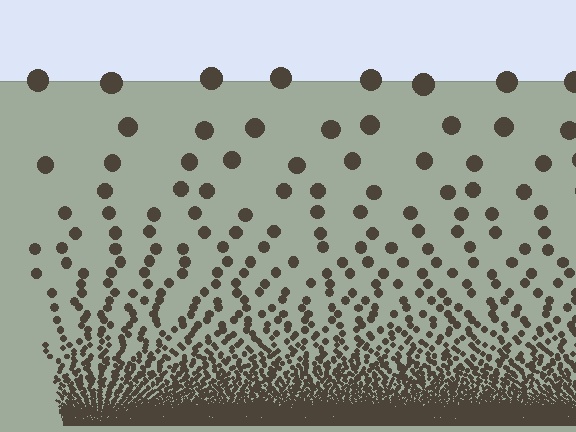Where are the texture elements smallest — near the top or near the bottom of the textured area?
Near the bottom.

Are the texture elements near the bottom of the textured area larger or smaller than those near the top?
Smaller. The gradient is inverted — elements near the bottom are smaller and denser.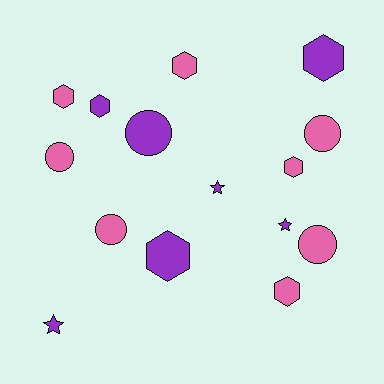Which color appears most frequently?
Pink, with 8 objects.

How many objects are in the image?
There are 15 objects.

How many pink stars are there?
There are no pink stars.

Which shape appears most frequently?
Hexagon, with 7 objects.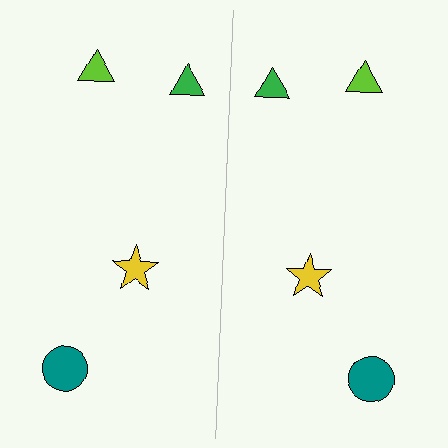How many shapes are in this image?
There are 8 shapes in this image.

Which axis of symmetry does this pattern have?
The pattern has a vertical axis of symmetry running through the center of the image.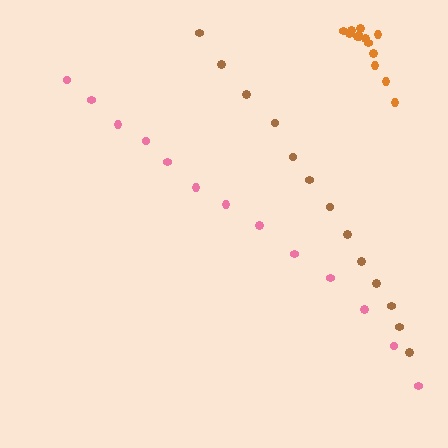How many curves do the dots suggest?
There are 3 distinct paths.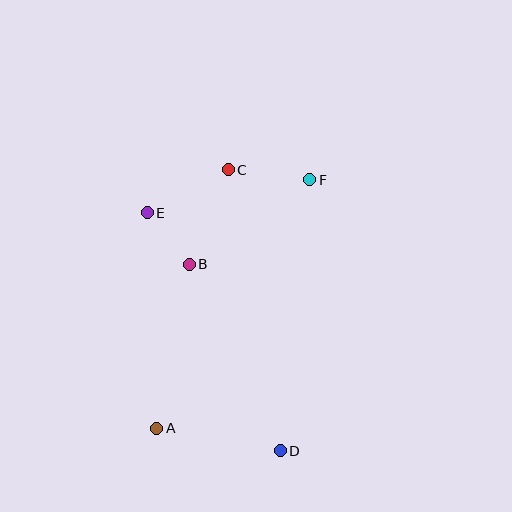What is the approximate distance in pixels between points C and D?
The distance between C and D is approximately 286 pixels.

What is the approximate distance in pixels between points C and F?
The distance between C and F is approximately 82 pixels.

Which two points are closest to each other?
Points B and E are closest to each other.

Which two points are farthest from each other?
Points A and F are farthest from each other.